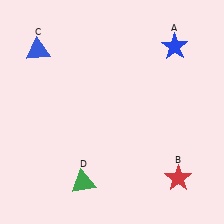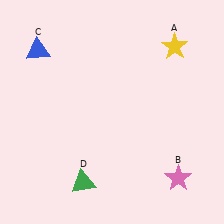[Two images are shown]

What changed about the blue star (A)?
In Image 1, A is blue. In Image 2, it changed to yellow.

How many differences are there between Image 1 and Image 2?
There are 2 differences between the two images.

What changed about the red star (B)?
In Image 1, B is red. In Image 2, it changed to pink.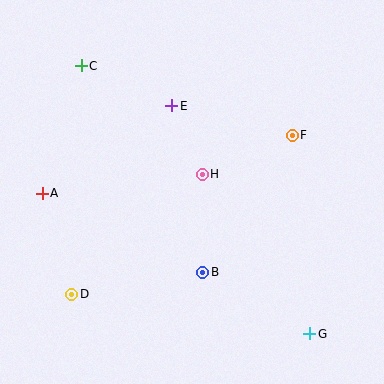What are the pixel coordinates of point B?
Point B is at (203, 272).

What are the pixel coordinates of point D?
Point D is at (72, 294).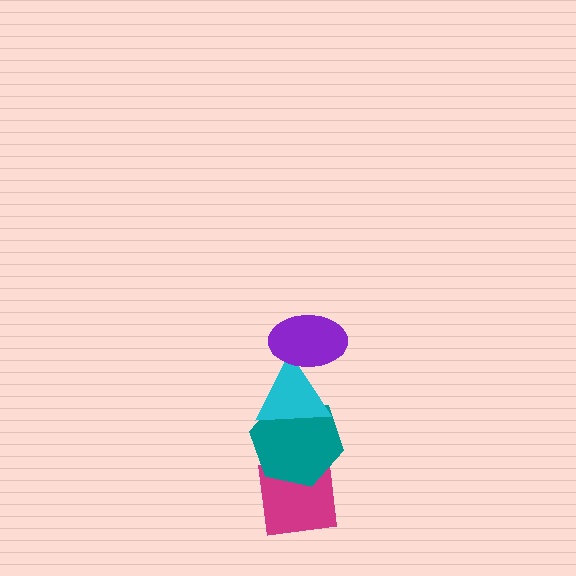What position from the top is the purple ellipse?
The purple ellipse is 1st from the top.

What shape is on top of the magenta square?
The teal hexagon is on top of the magenta square.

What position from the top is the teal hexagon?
The teal hexagon is 3rd from the top.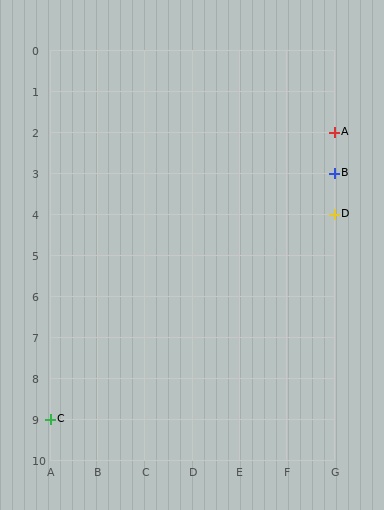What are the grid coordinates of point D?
Point D is at grid coordinates (G, 4).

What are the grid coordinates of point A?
Point A is at grid coordinates (G, 2).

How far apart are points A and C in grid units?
Points A and C are 6 columns and 7 rows apart (about 9.2 grid units diagonally).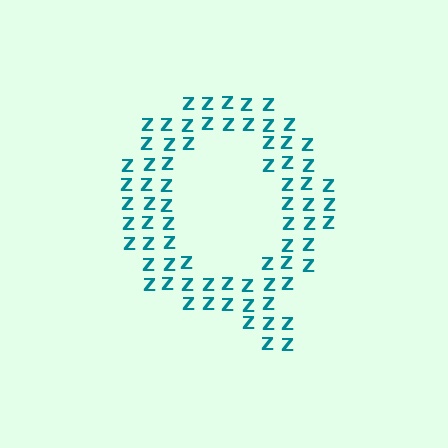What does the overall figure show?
The overall figure shows the letter Q.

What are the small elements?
The small elements are letter Z's.